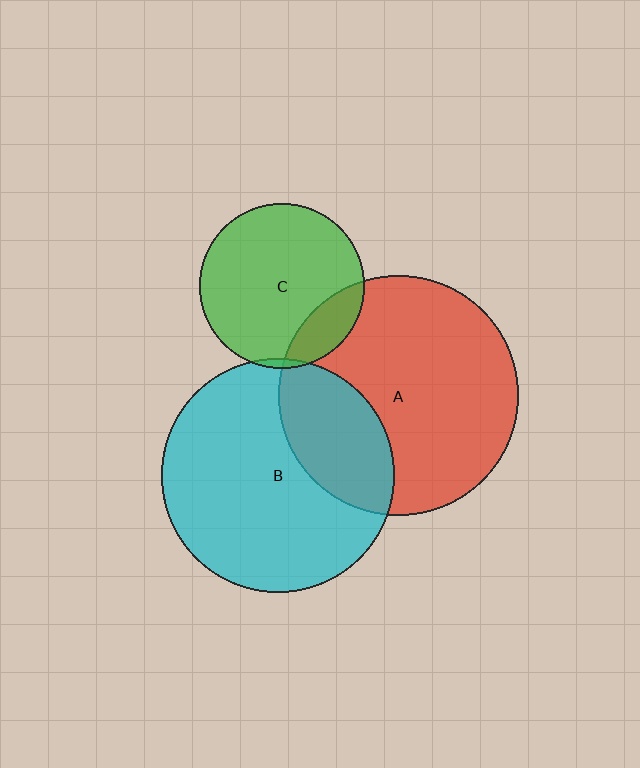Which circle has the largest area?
Circle A (red).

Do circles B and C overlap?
Yes.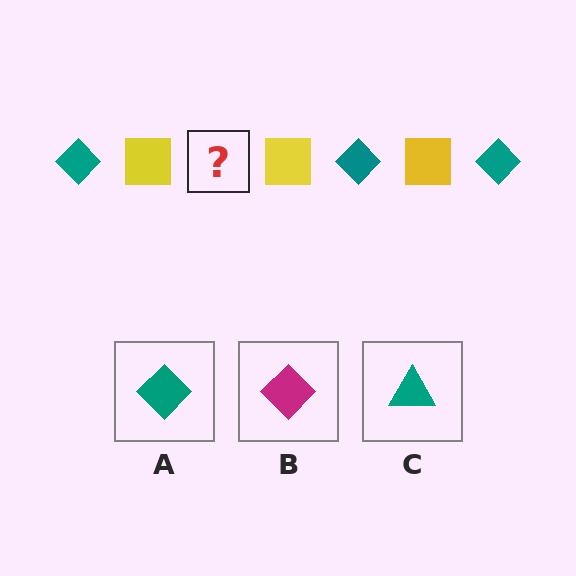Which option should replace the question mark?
Option A.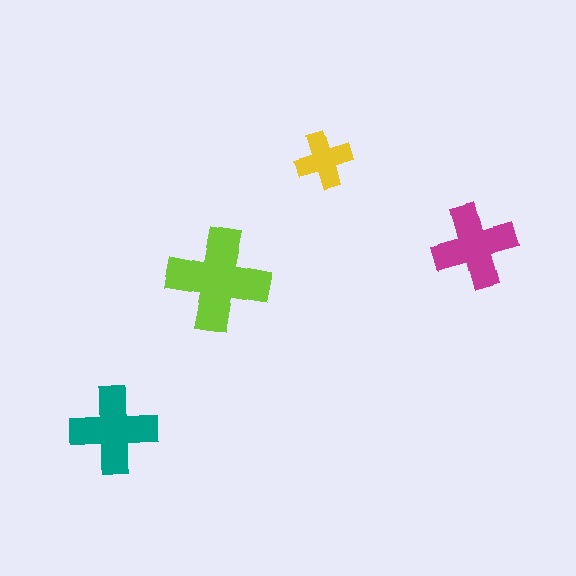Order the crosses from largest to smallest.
the lime one, the teal one, the magenta one, the yellow one.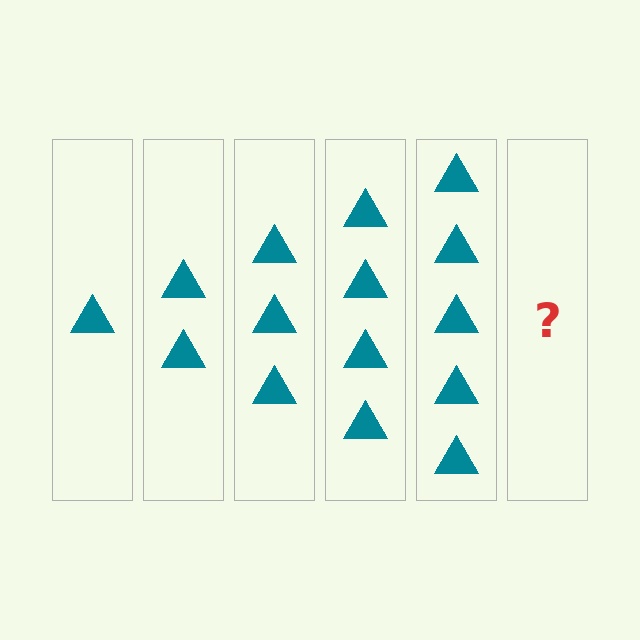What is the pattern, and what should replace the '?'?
The pattern is that each step adds one more triangle. The '?' should be 6 triangles.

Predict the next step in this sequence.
The next step is 6 triangles.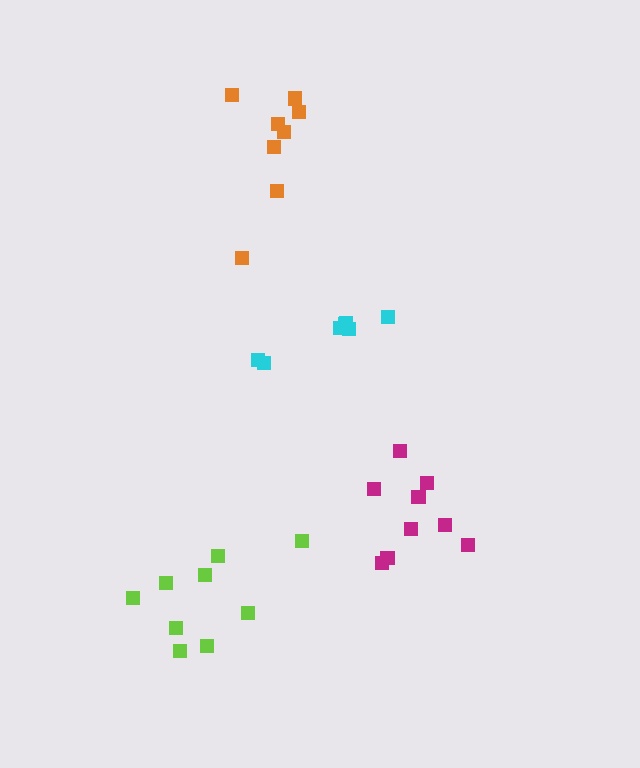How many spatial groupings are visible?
There are 4 spatial groupings.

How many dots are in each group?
Group 1: 8 dots, Group 2: 9 dots, Group 3: 7 dots, Group 4: 9 dots (33 total).